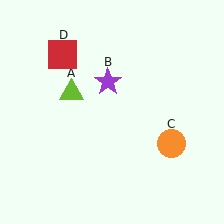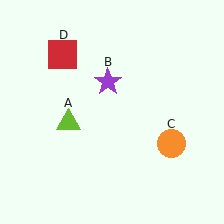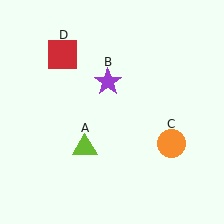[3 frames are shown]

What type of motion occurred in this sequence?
The lime triangle (object A) rotated counterclockwise around the center of the scene.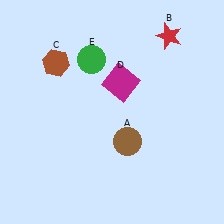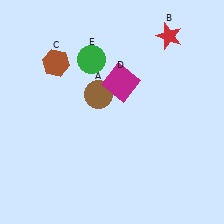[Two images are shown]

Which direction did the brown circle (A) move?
The brown circle (A) moved up.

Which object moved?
The brown circle (A) moved up.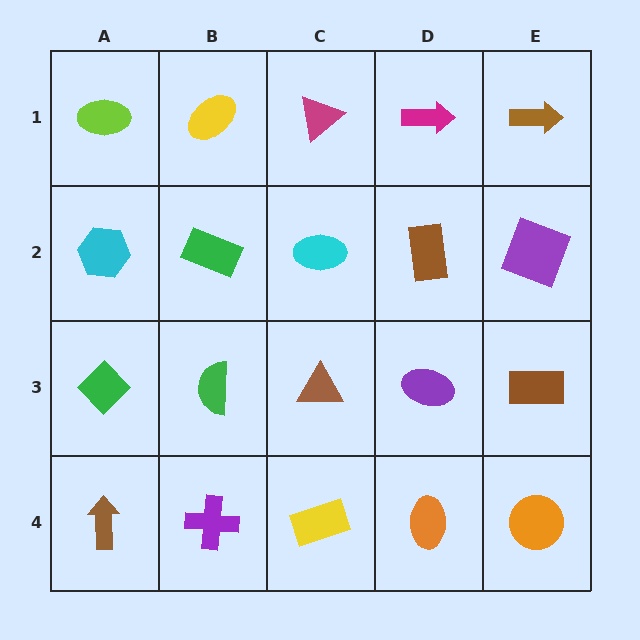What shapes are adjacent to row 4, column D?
A purple ellipse (row 3, column D), a yellow rectangle (row 4, column C), an orange circle (row 4, column E).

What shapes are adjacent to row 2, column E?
A brown arrow (row 1, column E), a brown rectangle (row 3, column E), a brown rectangle (row 2, column D).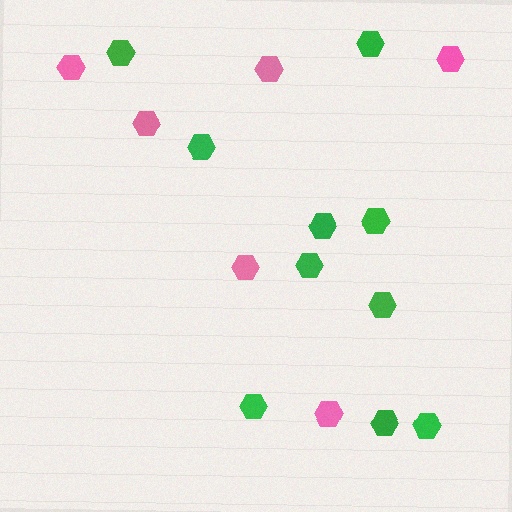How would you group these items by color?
There are 2 groups: one group of green hexagons (10) and one group of pink hexagons (6).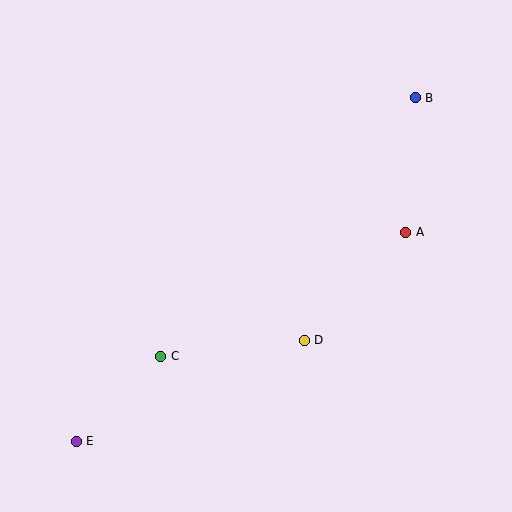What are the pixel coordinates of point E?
Point E is at (76, 441).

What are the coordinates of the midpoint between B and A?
The midpoint between B and A is at (411, 165).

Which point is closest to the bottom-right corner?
Point D is closest to the bottom-right corner.